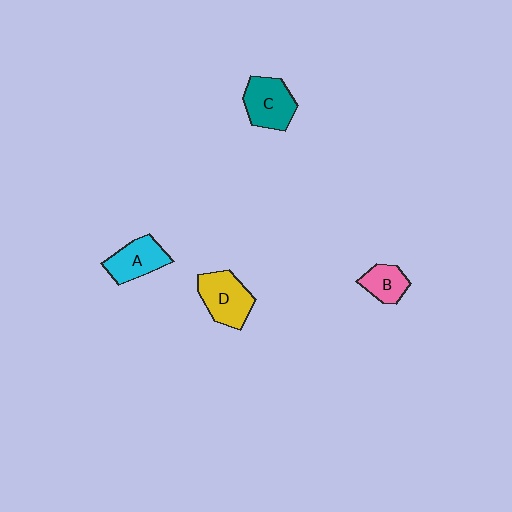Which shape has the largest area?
Shape D (yellow).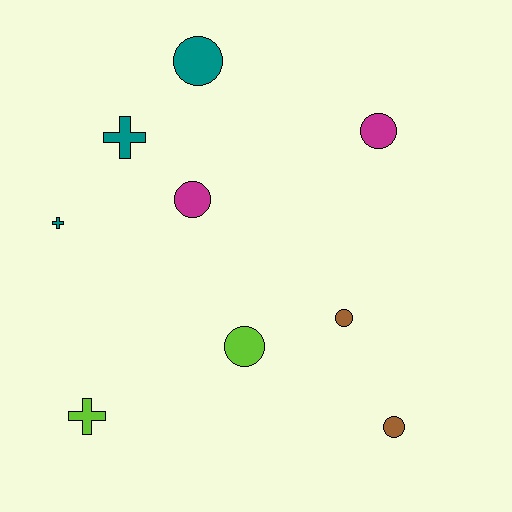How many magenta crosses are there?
There are no magenta crosses.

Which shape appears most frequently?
Circle, with 6 objects.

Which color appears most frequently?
Teal, with 3 objects.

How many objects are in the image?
There are 9 objects.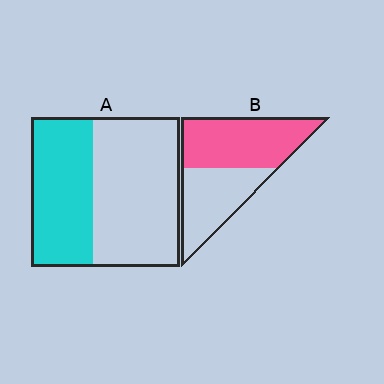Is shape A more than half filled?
No.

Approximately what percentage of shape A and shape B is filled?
A is approximately 40% and B is approximately 55%.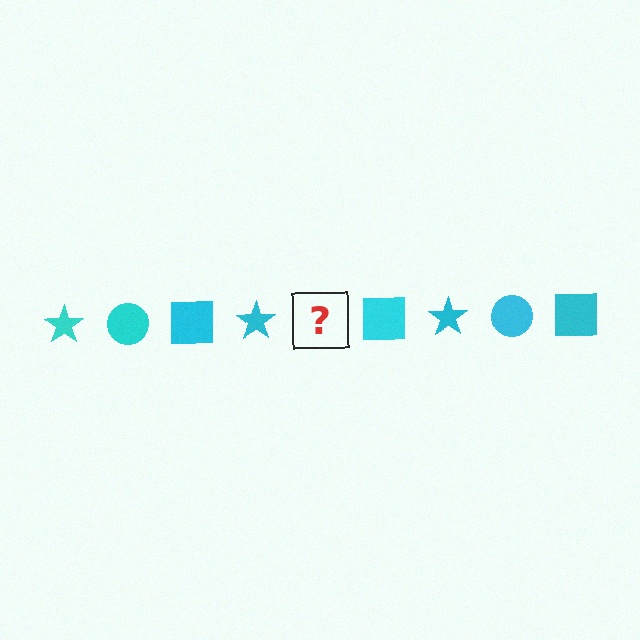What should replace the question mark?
The question mark should be replaced with a cyan circle.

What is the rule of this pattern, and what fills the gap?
The rule is that the pattern cycles through star, circle, square shapes in cyan. The gap should be filled with a cyan circle.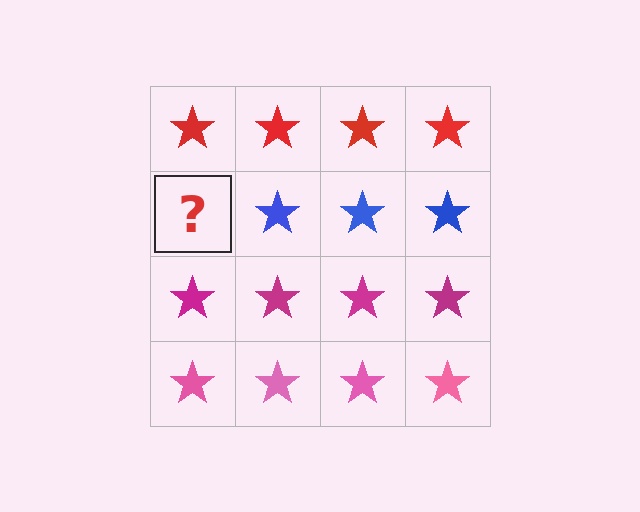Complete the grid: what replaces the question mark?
The question mark should be replaced with a blue star.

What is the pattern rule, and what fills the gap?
The rule is that each row has a consistent color. The gap should be filled with a blue star.